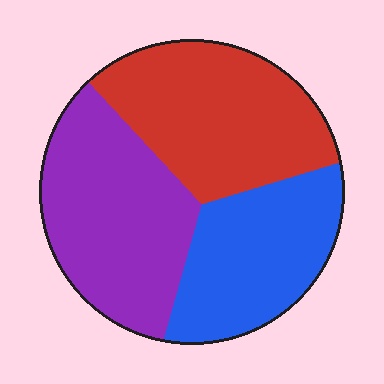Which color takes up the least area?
Blue, at roughly 30%.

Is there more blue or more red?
Red.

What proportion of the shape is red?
Red takes up between a third and a half of the shape.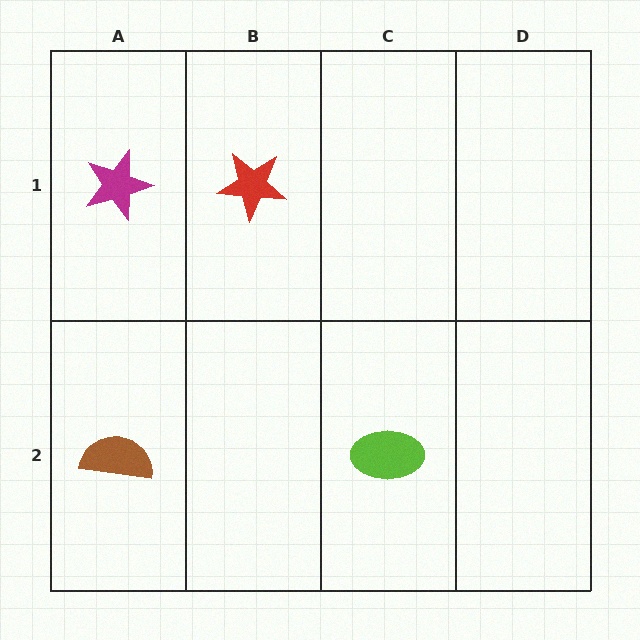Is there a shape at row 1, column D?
No, that cell is empty.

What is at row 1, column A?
A magenta star.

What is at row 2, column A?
A brown semicircle.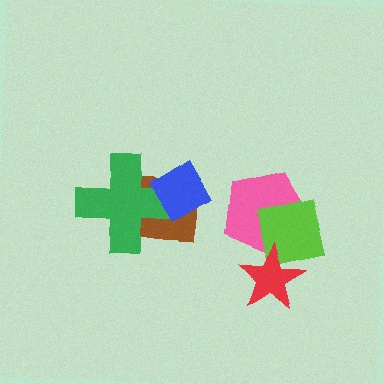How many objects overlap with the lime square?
2 objects overlap with the lime square.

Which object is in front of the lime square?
The red star is in front of the lime square.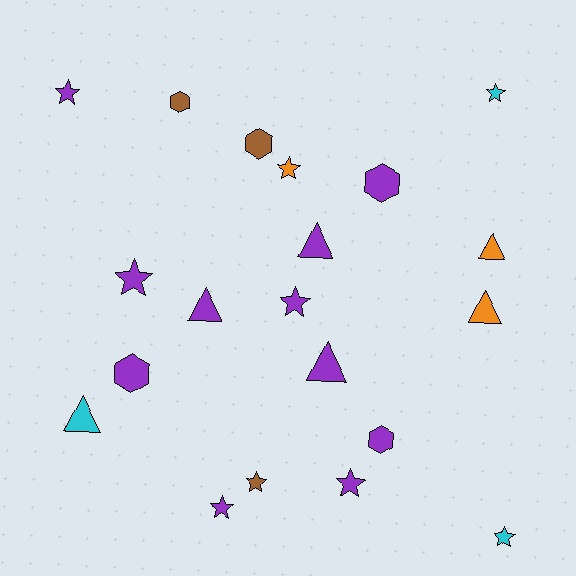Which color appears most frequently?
Purple, with 11 objects.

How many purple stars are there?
There are 5 purple stars.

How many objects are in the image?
There are 20 objects.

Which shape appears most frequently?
Star, with 9 objects.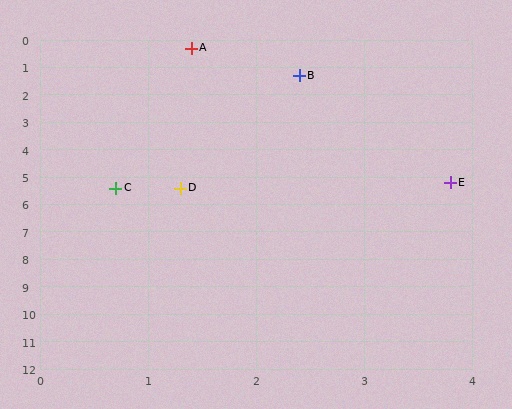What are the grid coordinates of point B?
Point B is at approximately (2.4, 1.3).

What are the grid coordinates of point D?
Point D is at approximately (1.3, 5.4).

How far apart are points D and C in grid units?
Points D and C are about 0.6 grid units apart.